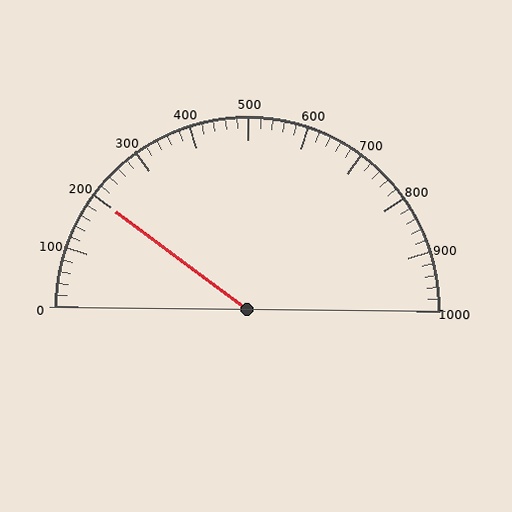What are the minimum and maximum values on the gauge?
The gauge ranges from 0 to 1000.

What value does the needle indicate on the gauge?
The needle indicates approximately 200.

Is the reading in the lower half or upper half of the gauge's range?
The reading is in the lower half of the range (0 to 1000).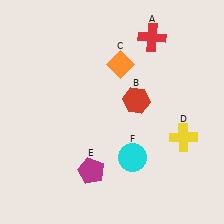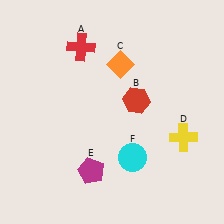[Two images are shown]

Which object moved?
The red cross (A) moved left.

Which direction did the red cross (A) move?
The red cross (A) moved left.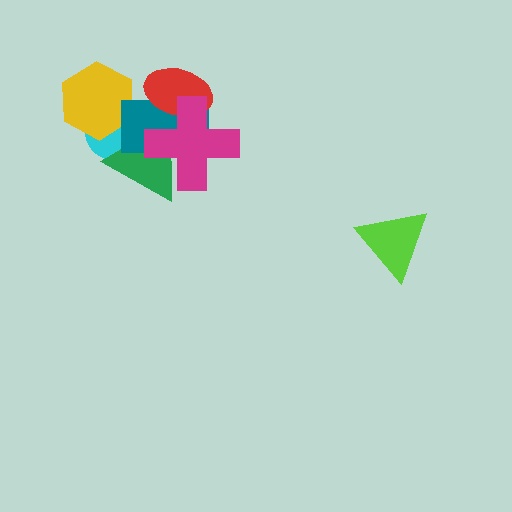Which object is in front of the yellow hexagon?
The teal rectangle is in front of the yellow hexagon.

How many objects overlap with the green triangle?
3 objects overlap with the green triangle.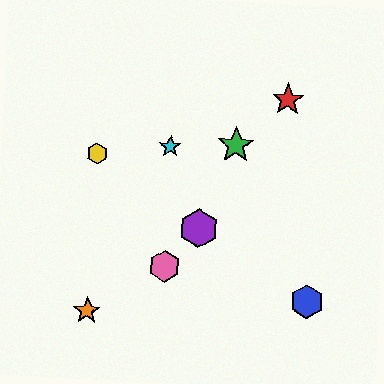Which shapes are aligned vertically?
The cyan star, the pink hexagon are aligned vertically.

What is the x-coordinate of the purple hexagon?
The purple hexagon is at x≈199.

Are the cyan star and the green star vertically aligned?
No, the cyan star is at x≈170 and the green star is at x≈236.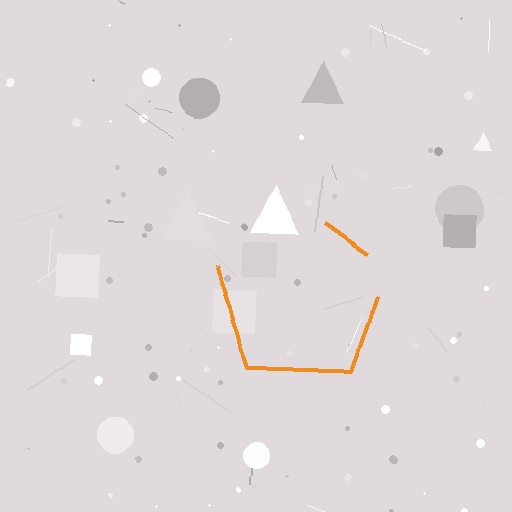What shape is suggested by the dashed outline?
The dashed outline suggests a pentagon.